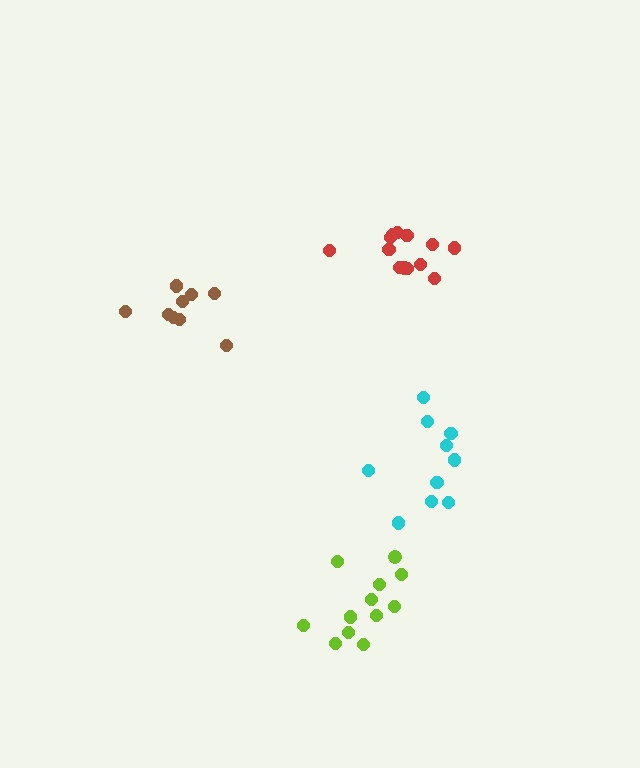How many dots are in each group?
Group 1: 10 dots, Group 2: 13 dots, Group 3: 9 dots, Group 4: 12 dots (44 total).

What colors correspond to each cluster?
The clusters are colored: cyan, red, brown, lime.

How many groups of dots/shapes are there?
There are 4 groups.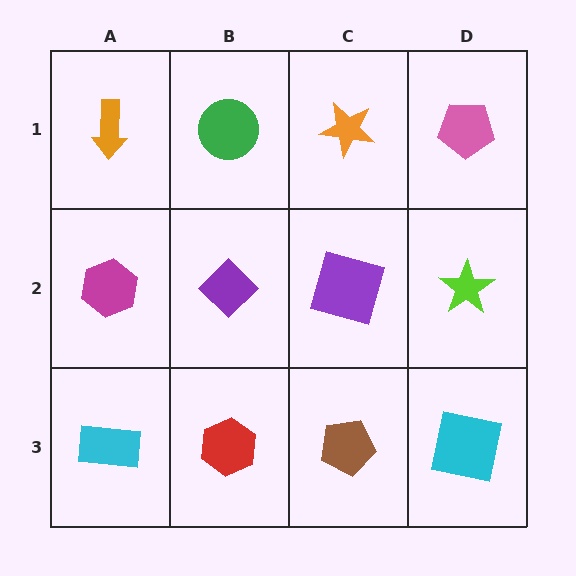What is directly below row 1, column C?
A purple square.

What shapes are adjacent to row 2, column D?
A pink pentagon (row 1, column D), a cyan square (row 3, column D), a purple square (row 2, column C).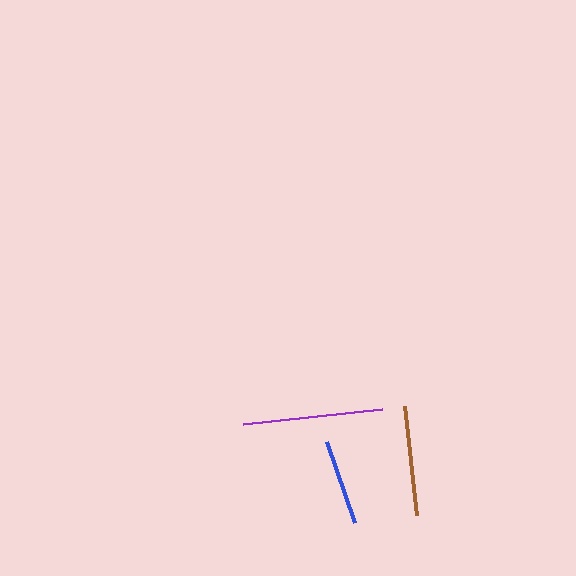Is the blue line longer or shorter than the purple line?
The purple line is longer than the blue line.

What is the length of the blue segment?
The blue segment is approximately 86 pixels long.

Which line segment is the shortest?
The blue line is the shortest at approximately 86 pixels.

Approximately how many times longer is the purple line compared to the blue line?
The purple line is approximately 1.6 times the length of the blue line.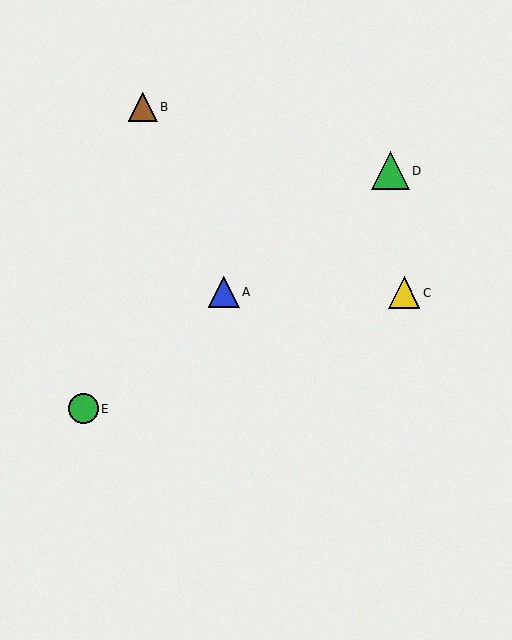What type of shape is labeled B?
Shape B is a brown triangle.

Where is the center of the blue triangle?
The center of the blue triangle is at (224, 292).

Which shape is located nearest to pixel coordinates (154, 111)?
The brown triangle (labeled B) at (143, 107) is nearest to that location.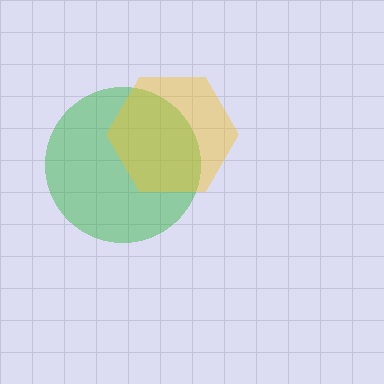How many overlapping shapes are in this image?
There are 2 overlapping shapes in the image.